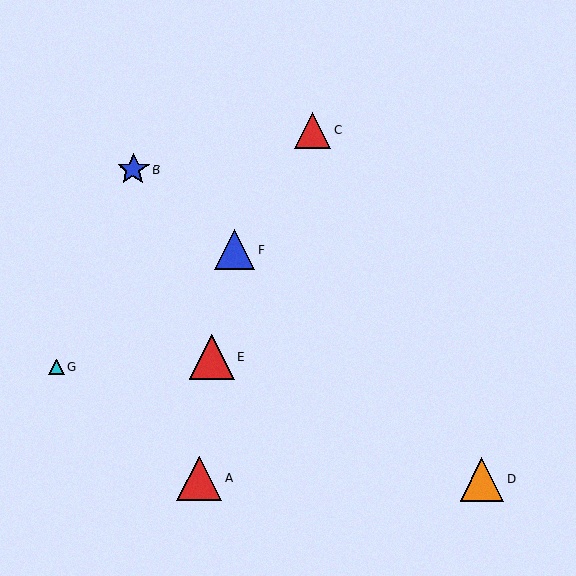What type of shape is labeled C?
Shape C is a red triangle.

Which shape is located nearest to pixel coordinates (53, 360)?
The cyan triangle (labeled G) at (56, 367) is nearest to that location.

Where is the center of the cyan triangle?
The center of the cyan triangle is at (56, 367).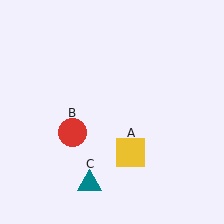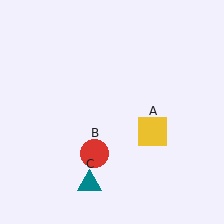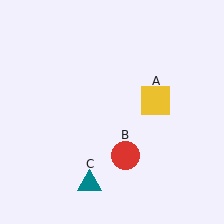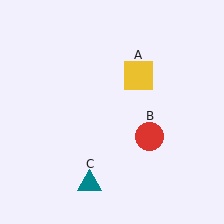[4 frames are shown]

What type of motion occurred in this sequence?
The yellow square (object A), red circle (object B) rotated counterclockwise around the center of the scene.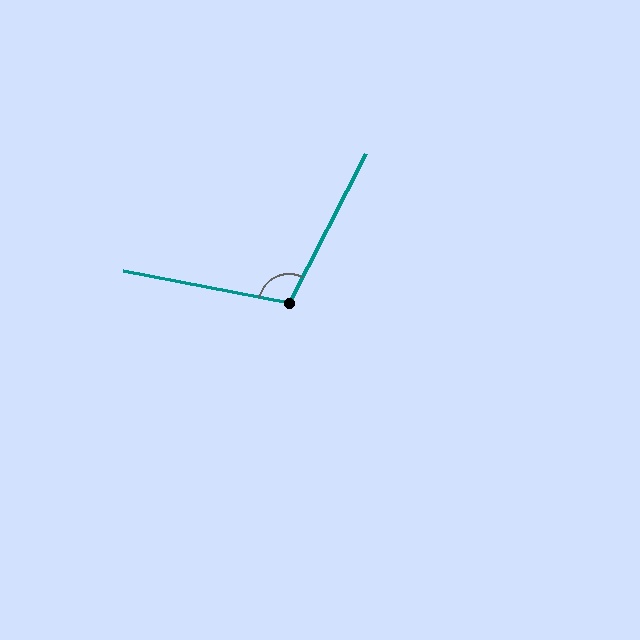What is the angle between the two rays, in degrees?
Approximately 107 degrees.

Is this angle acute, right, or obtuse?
It is obtuse.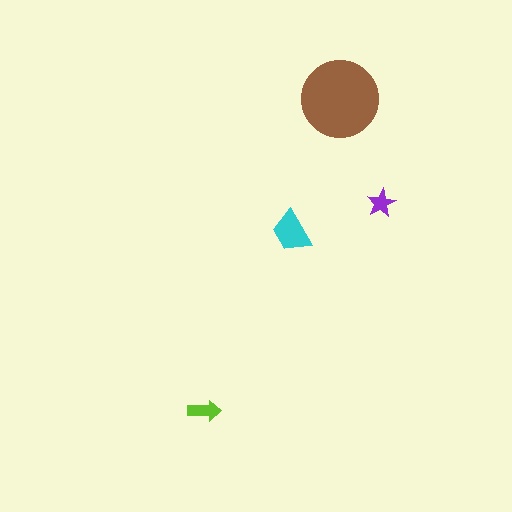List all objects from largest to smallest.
The brown circle, the cyan trapezoid, the lime arrow, the purple star.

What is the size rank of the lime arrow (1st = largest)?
3rd.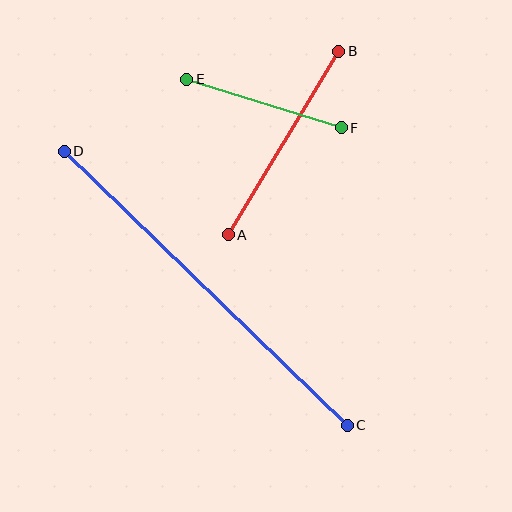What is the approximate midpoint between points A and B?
The midpoint is at approximately (283, 143) pixels.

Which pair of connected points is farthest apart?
Points C and D are farthest apart.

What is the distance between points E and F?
The distance is approximately 162 pixels.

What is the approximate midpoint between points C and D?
The midpoint is at approximately (206, 288) pixels.